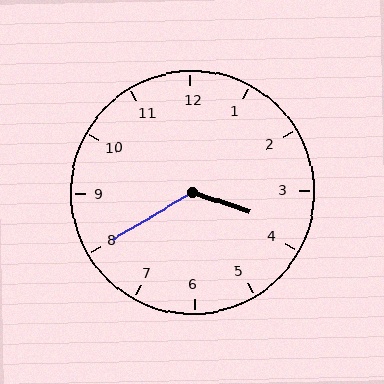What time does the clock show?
3:40.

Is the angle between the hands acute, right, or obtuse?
It is obtuse.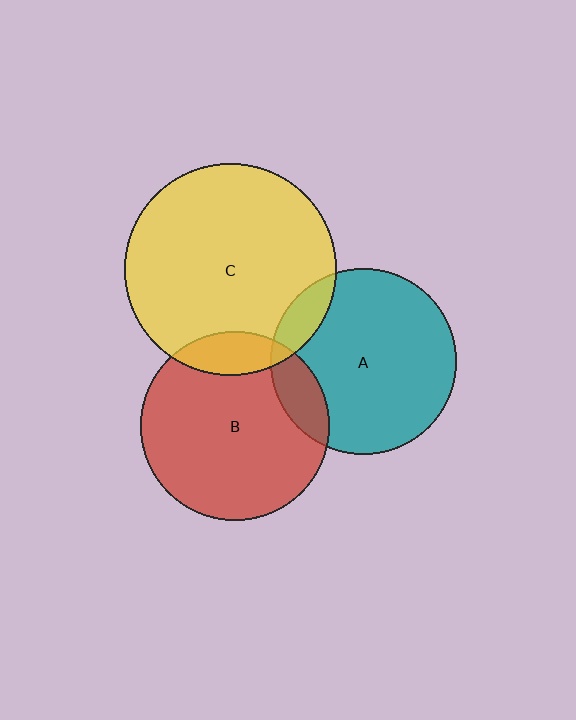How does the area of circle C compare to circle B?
Approximately 1.3 times.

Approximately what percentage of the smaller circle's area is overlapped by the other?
Approximately 15%.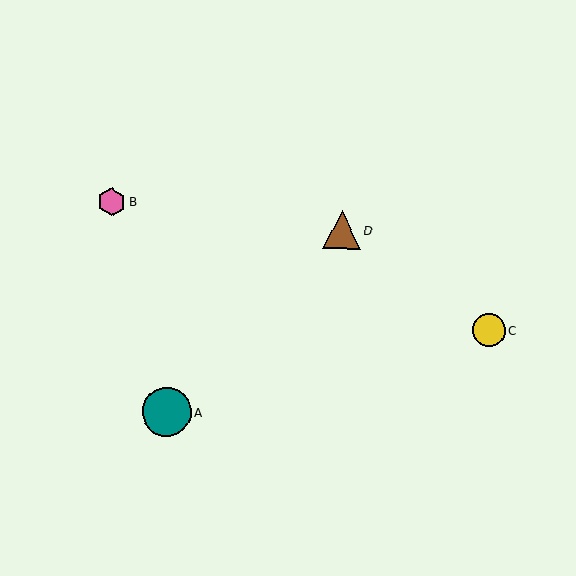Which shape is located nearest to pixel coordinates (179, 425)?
The teal circle (labeled A) at (167, 412) is nearest to that location.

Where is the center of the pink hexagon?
The center of the pink hexagon is at (112, 202).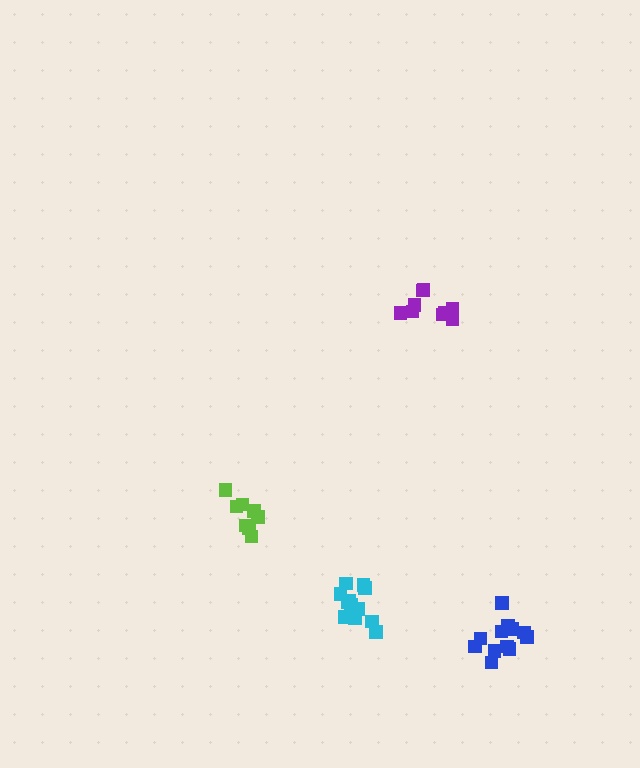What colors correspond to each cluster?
The clusters are colored: lime, blue, purple, cyan.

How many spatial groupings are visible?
There are 4 spatial groupings.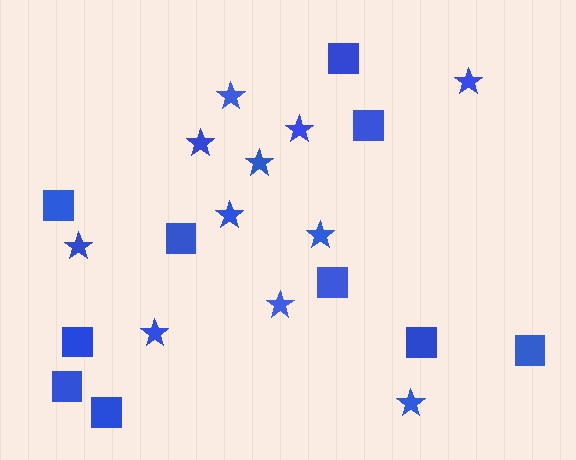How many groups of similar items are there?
There are 2 groups: one group of squares (10) and one group of stars (11).